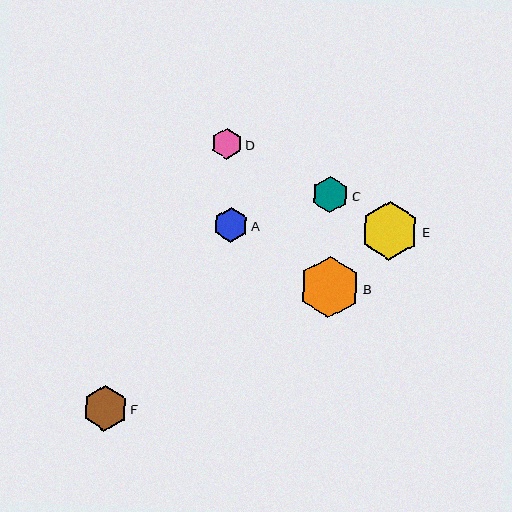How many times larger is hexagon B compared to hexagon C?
Hexagon B is approximately 1.7 times the size of hexagon C.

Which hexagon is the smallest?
Hexagon D is the smallest with a size of approximately 31 pixels.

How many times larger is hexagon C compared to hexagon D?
Hexagon C is approximately 1.2 times the size of hexagon D.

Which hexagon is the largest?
Hexagon B is the largest with a size of approximately 61 pixels.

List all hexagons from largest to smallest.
From largest to smallest: B, E, F, C, A, D.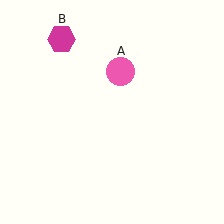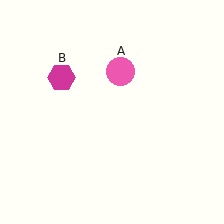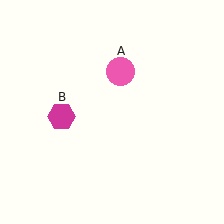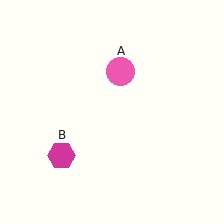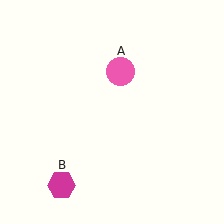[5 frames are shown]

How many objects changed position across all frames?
1 object changed position: magenta hexagon (object B).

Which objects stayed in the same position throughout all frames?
Pink circle (object A) remained stationary.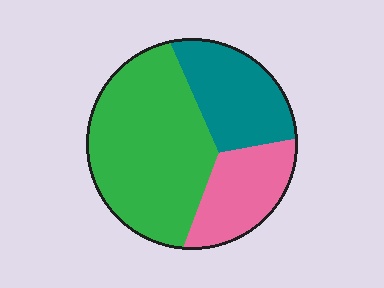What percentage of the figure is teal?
Teal covers around 25% of the figure.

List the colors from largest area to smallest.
From largest to smallest: green, teal, pink.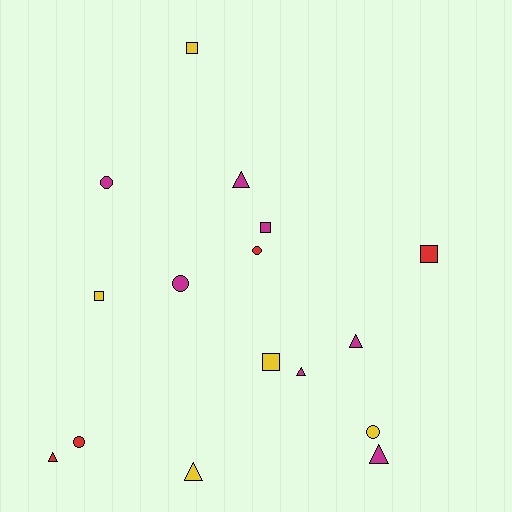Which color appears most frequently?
Magenta, with 7 objects.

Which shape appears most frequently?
Triangle, with 6 objects.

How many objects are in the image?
There are 16 objects.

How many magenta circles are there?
There are 2 magenta circles.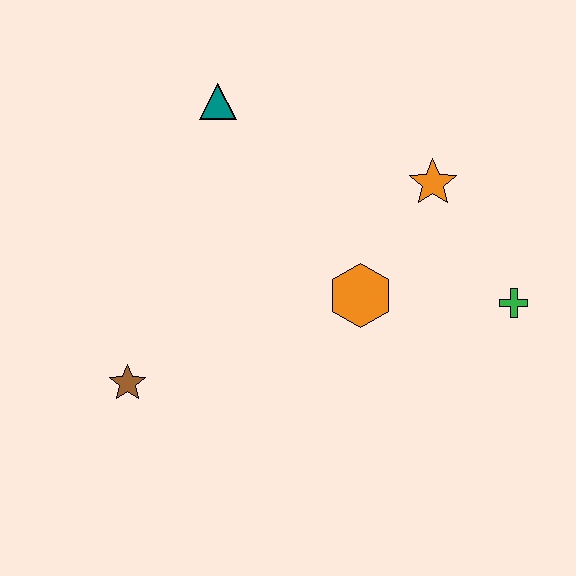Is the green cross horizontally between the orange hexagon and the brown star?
No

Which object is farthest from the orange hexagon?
The brown star is farthest from the orange hexagon.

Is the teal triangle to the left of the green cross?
Yes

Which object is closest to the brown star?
The orange hexagon is closest to the brown star.